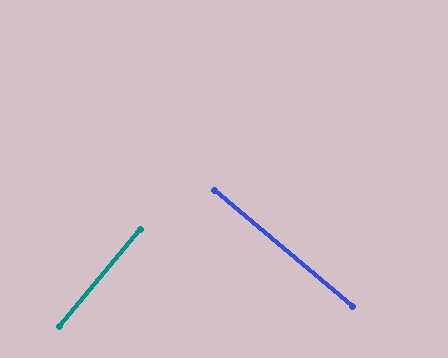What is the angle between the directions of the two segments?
Approximately 89 degrees.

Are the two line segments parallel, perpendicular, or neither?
Perpendicular — they meet at approximately 89°.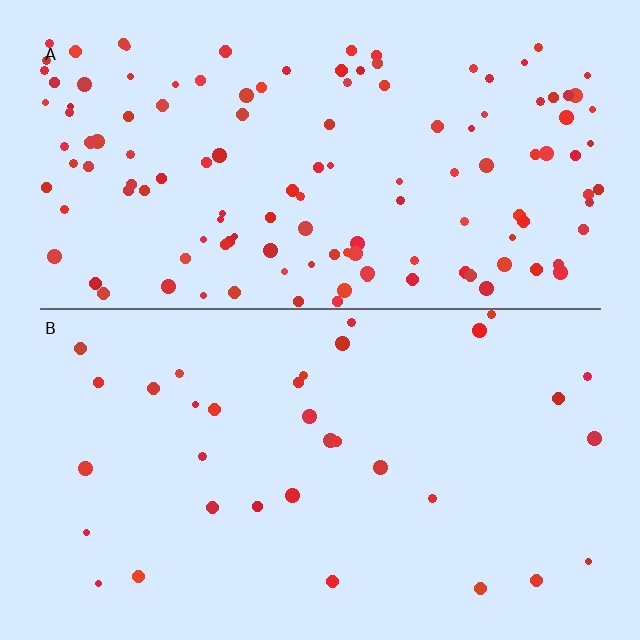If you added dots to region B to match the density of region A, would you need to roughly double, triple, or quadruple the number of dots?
Approximately quadruple.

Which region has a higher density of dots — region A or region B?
A (the top).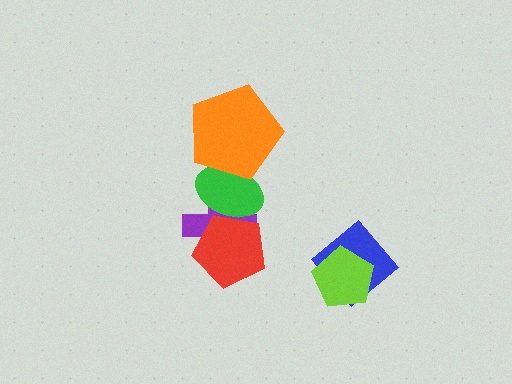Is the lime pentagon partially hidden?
No, no other shape covers it.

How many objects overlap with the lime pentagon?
1 object overlaps with the lime pentagon.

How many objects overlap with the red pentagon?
2 objects overlap with the red pentagon.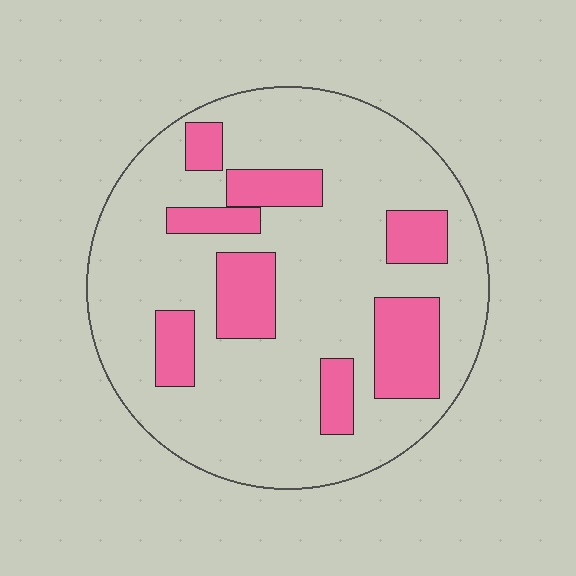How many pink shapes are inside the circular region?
8.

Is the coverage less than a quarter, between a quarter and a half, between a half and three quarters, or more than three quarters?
Less than a quarter.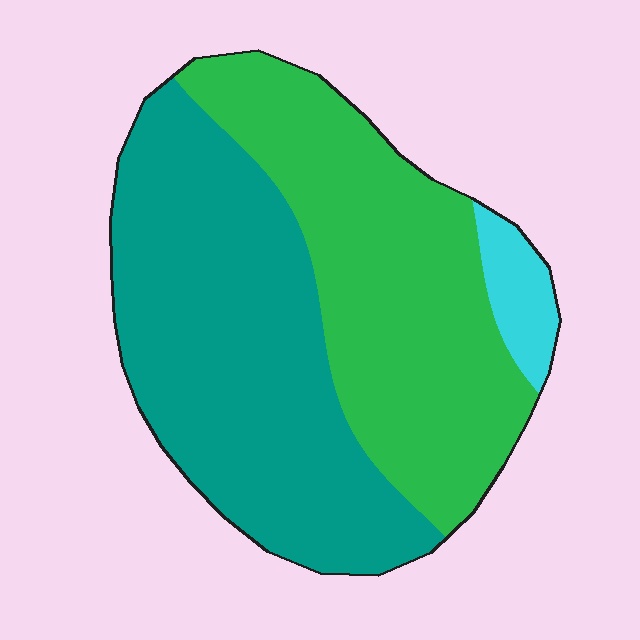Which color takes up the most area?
Teal, at roughly 50%.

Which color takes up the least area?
Cyan, at roughly 5%.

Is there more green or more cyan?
Green.